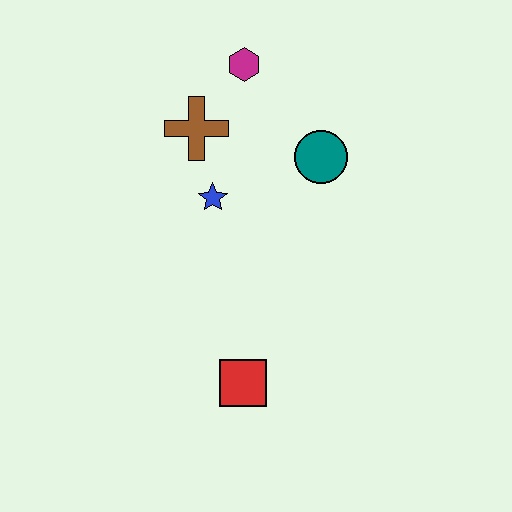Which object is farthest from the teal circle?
The red square is farthest from the teal circle.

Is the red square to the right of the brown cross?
Yes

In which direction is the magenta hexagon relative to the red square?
The magenta hexagon is above the red square.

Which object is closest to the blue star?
The brown cross is closest to the blue star.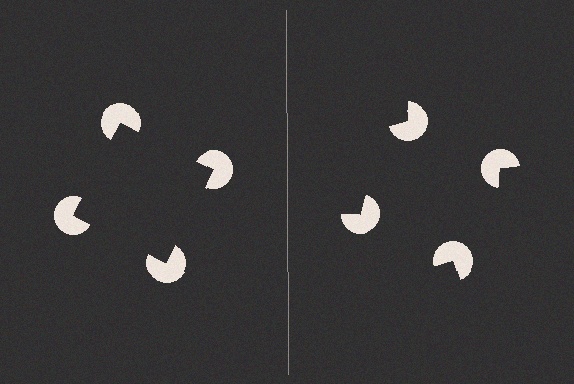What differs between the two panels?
The pac-man discs are positioned identically on both sides; only the wedge orientations differ. On the left they align to a square; on the right they are misaligned.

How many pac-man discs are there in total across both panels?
8 — 4 on each side.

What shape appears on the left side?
An illusory square.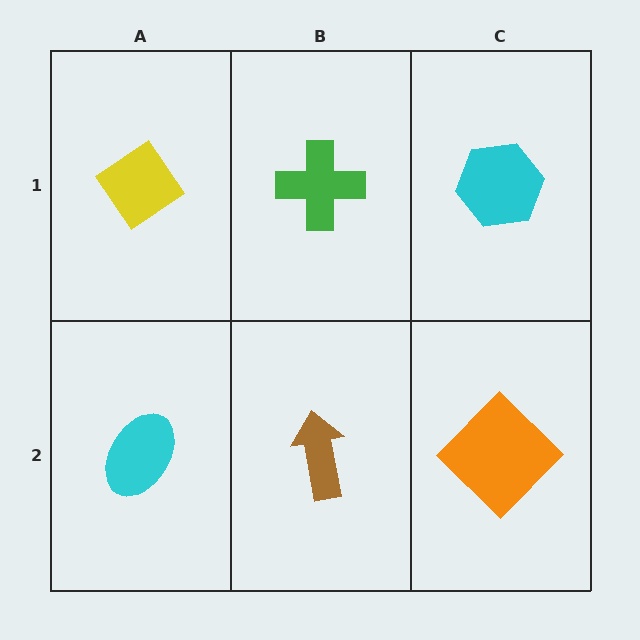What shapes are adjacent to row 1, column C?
An orange diamond (row 2, column C), a green cross (row 1, column B).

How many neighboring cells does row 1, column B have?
3.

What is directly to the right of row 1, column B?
A cyan hexagon.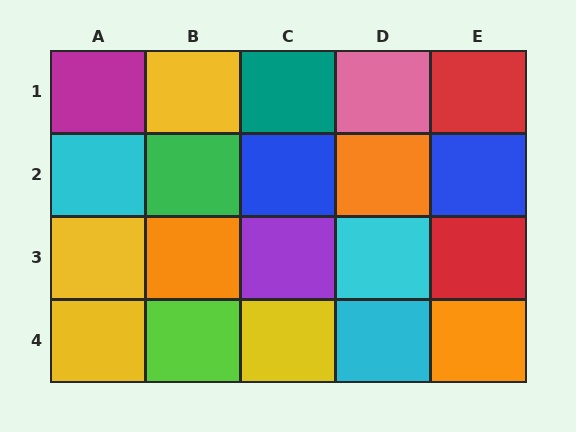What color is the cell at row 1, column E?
Red.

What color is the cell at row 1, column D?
Pink.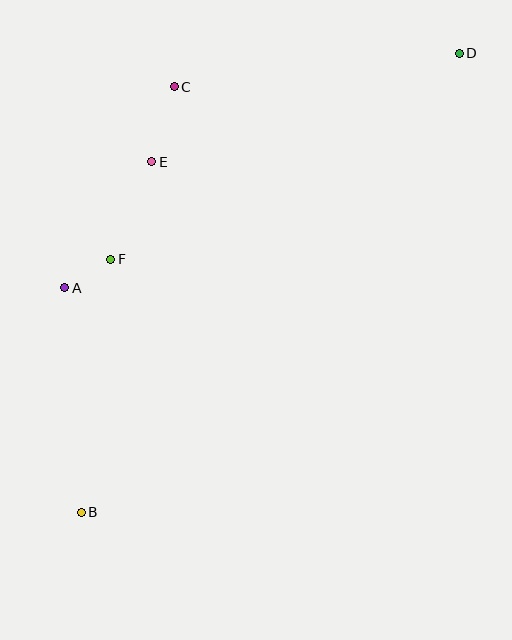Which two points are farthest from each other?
Points B and D are farthest from each other.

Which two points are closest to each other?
Points A and F are closest to each other.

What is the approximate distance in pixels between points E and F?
The distance between E and F is approximately 105 pixels.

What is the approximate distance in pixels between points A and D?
The distance between A and D is approximately 459 pixels.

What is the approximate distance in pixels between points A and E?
The distance between A and E is approximately 153 pixels.